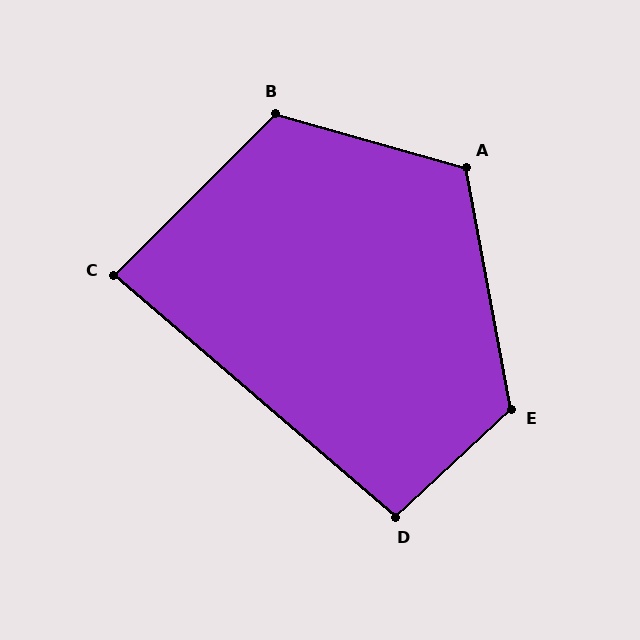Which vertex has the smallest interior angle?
C, at approximately 86 degrees.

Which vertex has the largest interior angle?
E, at approximately 122 degrees.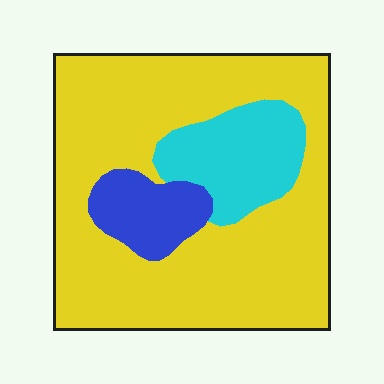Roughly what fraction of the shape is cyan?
Cyan takes up less than a quarter of the shape.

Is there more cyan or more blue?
Cyan.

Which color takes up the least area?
Blue, at roughly 10%.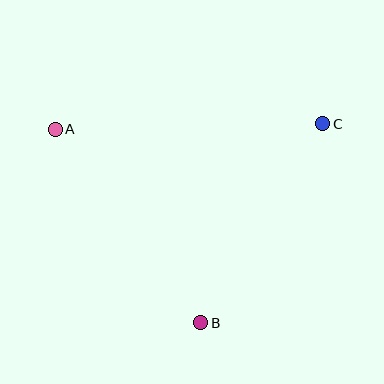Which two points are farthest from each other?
Points A and C are farthest from each other.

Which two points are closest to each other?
Points B and C are closest to each other.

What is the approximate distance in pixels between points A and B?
The distance between A and B is approximately 242 pixels.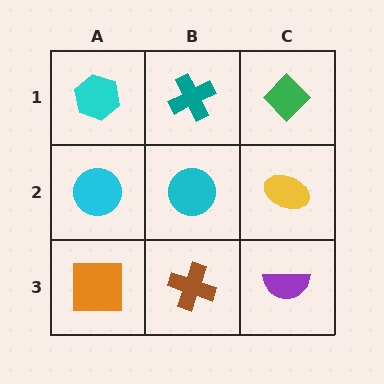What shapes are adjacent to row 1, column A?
A cyan circle (row 2, column A), a teal cross (row 1, column B).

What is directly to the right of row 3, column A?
A brown cross.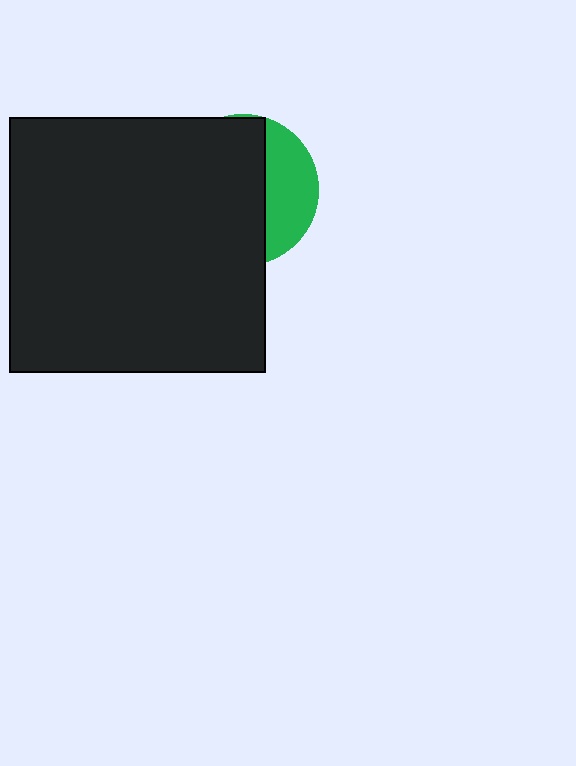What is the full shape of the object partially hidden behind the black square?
The partially hidden object is a green circle.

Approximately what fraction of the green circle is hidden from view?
Roughly 68% of the green circle is hidden behind the black square.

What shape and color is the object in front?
The object in front is a black square.